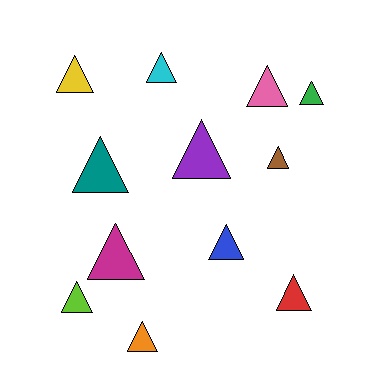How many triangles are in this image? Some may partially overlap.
There are 12 triangles.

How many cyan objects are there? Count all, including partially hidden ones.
There is 1 cyan object.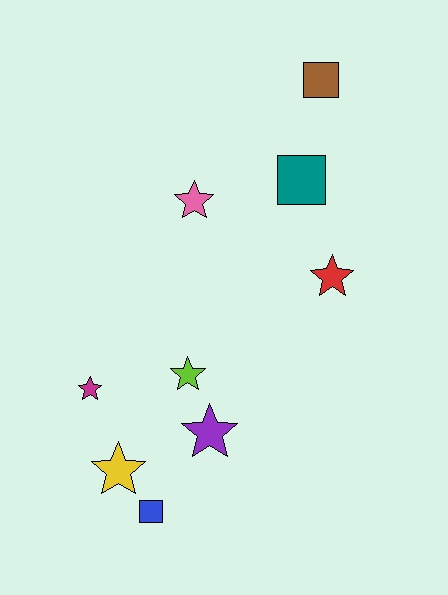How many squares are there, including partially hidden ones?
There are 3 squares.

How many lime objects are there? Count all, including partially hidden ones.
There is 1 lime object.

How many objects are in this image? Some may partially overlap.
There are 9 objects.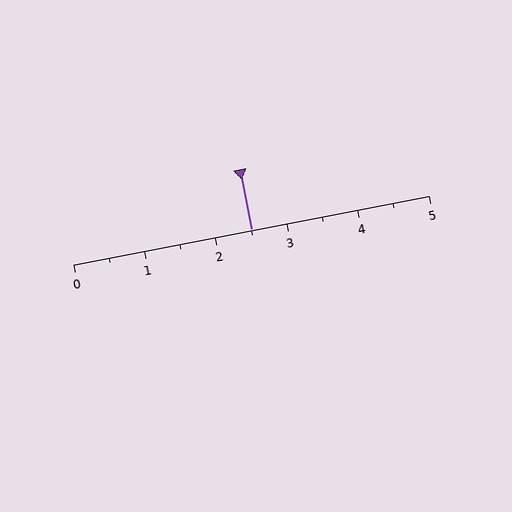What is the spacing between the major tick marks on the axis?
The major ticks are spaced 1 apart.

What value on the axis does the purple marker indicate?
The marker indicates approximately 2.5.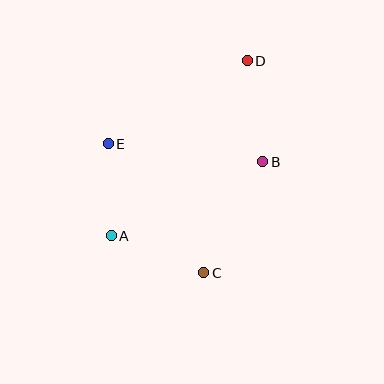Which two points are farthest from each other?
Points A and D are farthest from each other.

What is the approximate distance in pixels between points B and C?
The distance between B and C is approximately 126 pixels.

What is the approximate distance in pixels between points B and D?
The distance between B and D is approximately 102 pixels.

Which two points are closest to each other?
Points A and E are closest to each other.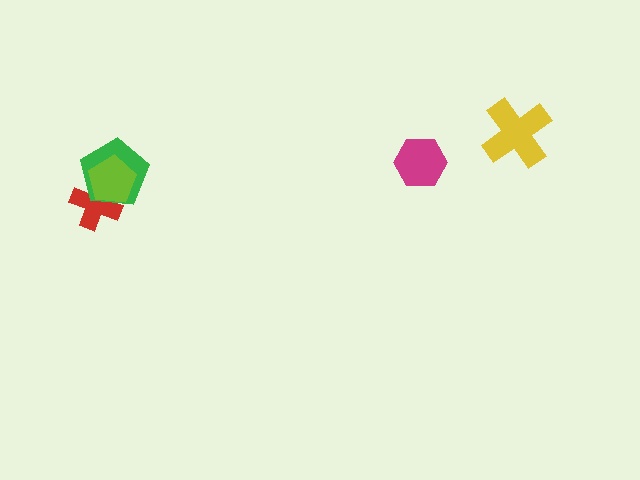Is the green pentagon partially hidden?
Yes, it is partially covered by another shape.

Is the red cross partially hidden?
Yes, it is partially covered by another shape.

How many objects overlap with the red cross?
2 objects overlap with the red cross.